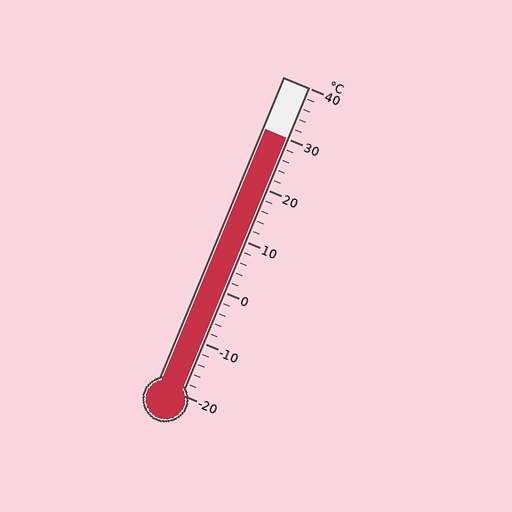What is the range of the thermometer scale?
The thermometer scale ranges from -20°C to 40°C.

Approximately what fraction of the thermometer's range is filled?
The thermometer is filled to approximately 85% of its range.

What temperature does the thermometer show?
The thermometer shows approximately 30°C.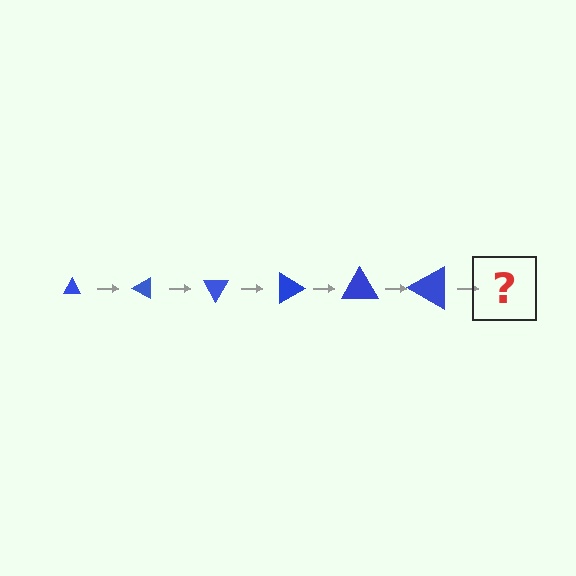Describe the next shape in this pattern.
It should be a triangle, larger than the previous one and rotated 180 degrees from the start.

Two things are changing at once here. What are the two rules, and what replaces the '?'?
The two rules are that the triangle grows larger each step and it rotates 30 degrees each step. The '?' should be a triangle, larger than the previous one and rotated 180 degrees from the start.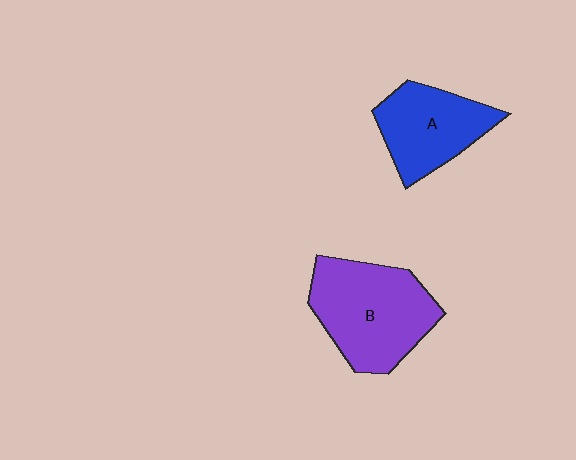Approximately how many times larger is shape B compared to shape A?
Approximately 1.4 times.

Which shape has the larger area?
Shape B (purple).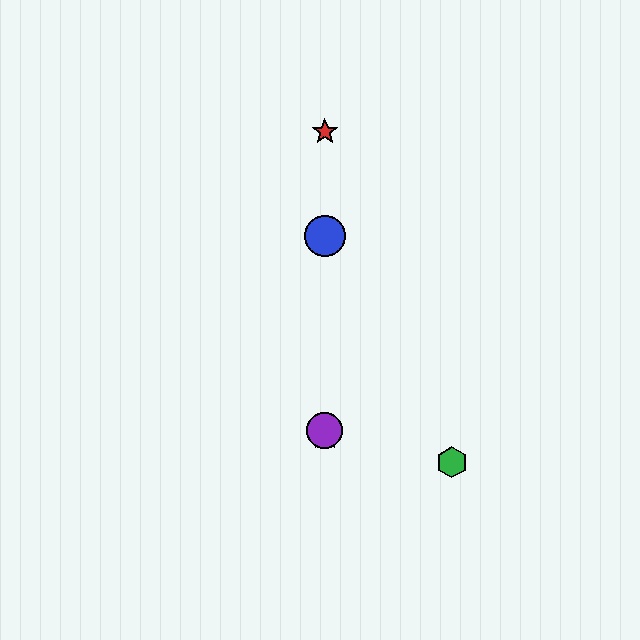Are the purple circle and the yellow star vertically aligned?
Yes, both are at x≈325.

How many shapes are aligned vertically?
4 shapes (the red star, the blue circle, the yellow star, the purple circle) are aligned vertically.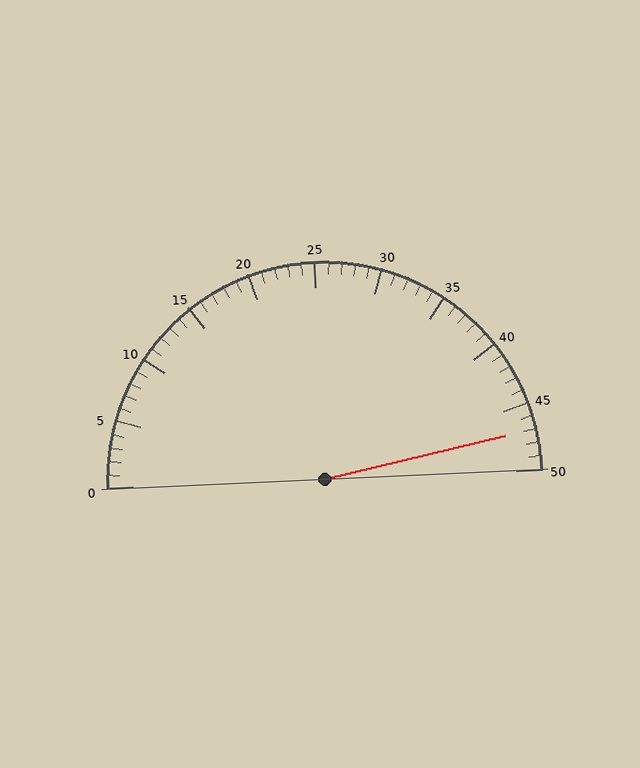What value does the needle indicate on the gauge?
The needle indicates approximately 47.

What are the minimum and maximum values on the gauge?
The gauge ranges from 0 to 50.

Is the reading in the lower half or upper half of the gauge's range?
The reading is in the upper half of the range (0 to 50).